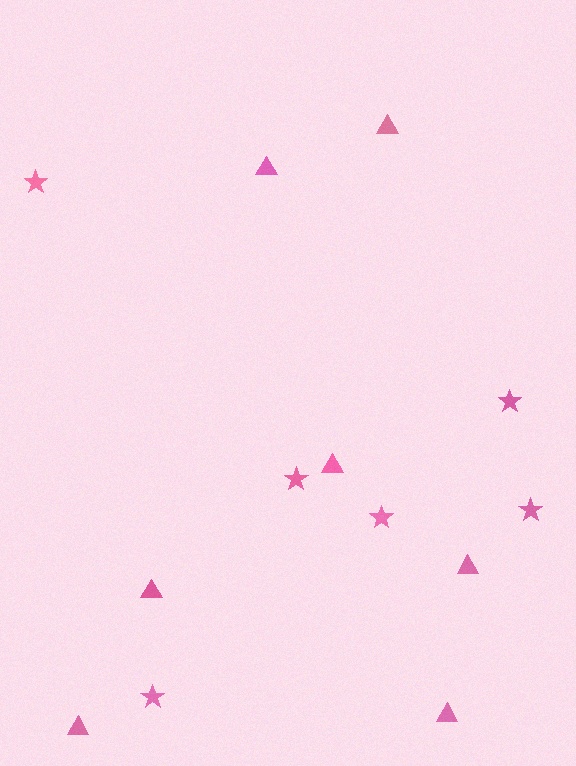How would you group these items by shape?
There are 2 groups: one group of stars (6) and one group of triangles (7).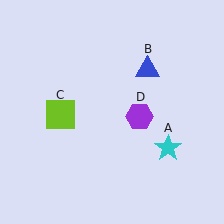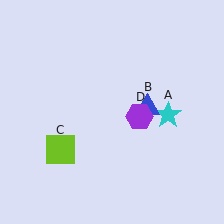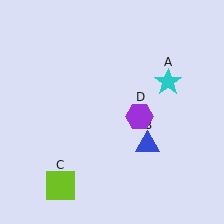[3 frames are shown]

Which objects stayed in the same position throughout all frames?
Purple hexagon (object D) remained stationary.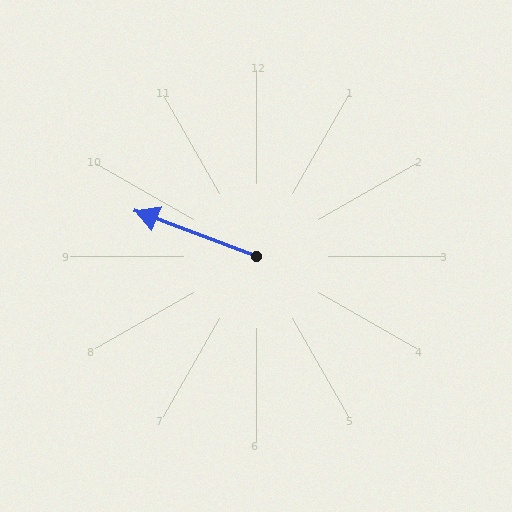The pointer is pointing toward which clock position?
Roughly 10 o'clock.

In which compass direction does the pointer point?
West.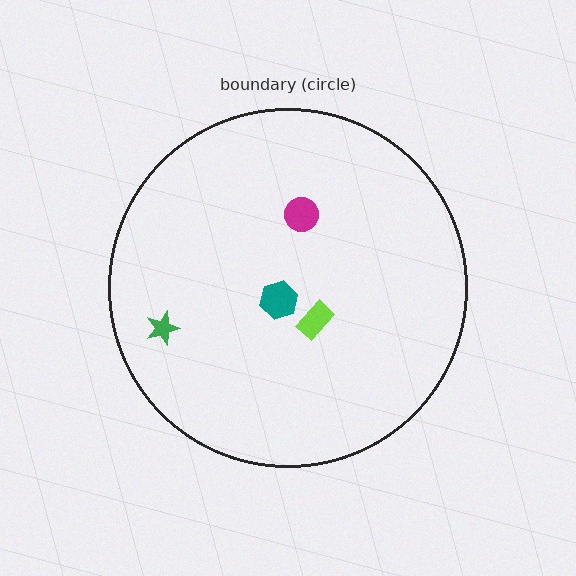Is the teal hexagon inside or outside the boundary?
Inside.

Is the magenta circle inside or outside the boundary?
Inside.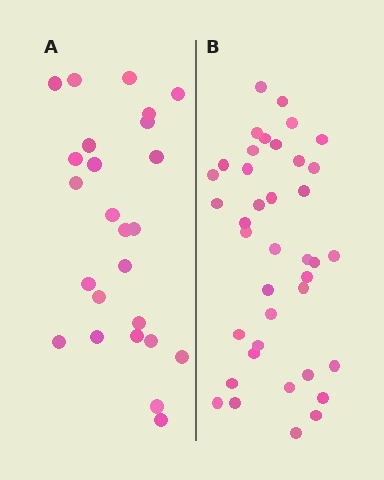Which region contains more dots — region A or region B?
Region B (the right region) has more dots.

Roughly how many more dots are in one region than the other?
Region B has approximately 15 more dots than region A.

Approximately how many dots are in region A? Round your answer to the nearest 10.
About 20 dots. (The exact count is 25, which rounds to 20.)